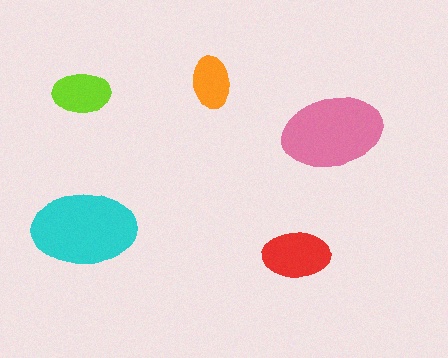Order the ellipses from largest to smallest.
the cyan one, the pink one, the red one, the lime one, the orange one.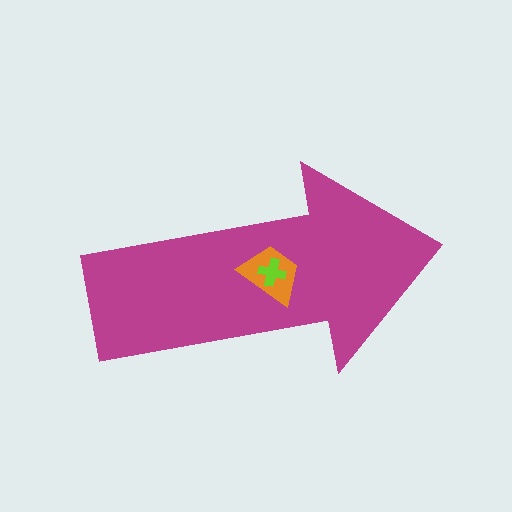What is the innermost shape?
The lime cross.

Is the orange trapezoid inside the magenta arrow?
Yes.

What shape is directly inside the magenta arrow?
The orange trapezoid.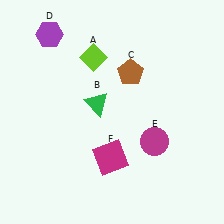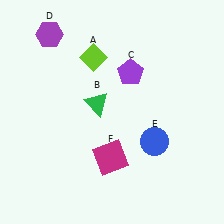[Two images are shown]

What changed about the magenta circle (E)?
In Image 1, E is magenta. In Image 2, it changed to blue.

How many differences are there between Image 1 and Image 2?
There are 2 differences between the two images.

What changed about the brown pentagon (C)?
In Image 1, C is brown. In Image 2, it changed to purple.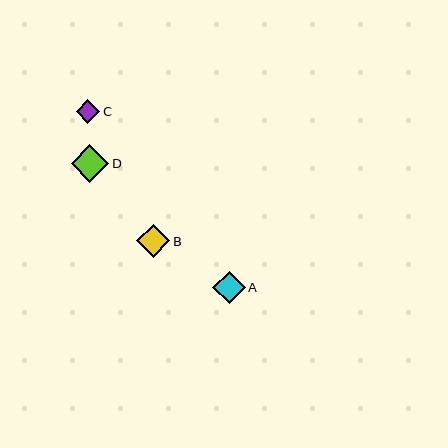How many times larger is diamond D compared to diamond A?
Diamond D is approximately 1.2 times the size of diamond A.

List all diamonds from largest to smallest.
From largest to smallest: D, B, A, C.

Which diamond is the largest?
Diamond D is the largest with a size of approximately 38 pixels.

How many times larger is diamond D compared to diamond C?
Diamond D is approximately 1.6 times the size of diamond C.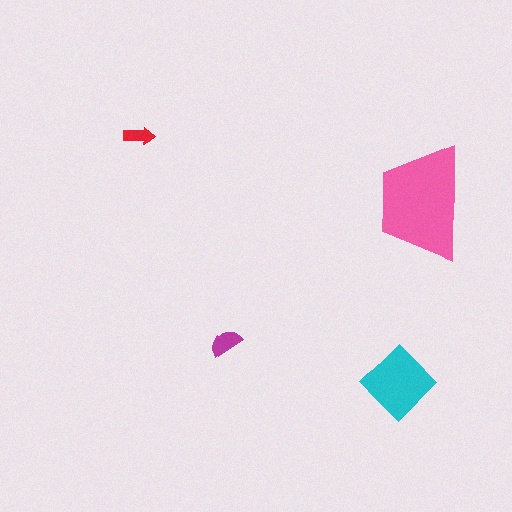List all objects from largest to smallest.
The pink trapezoid, the cyan diamond, the magenta semicircle, the red arrow.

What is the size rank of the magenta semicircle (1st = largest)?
3rd.